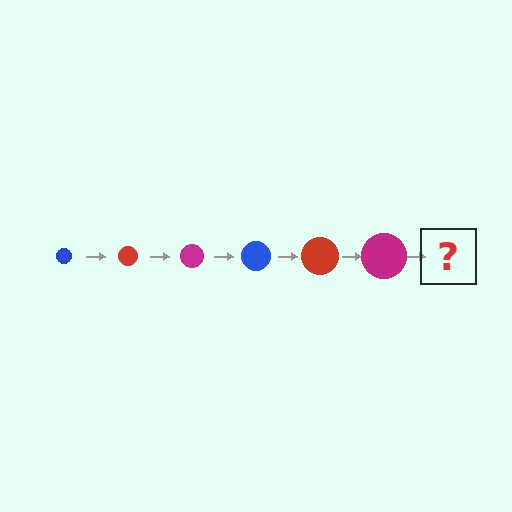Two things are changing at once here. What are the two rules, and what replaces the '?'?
The two rules are that the circle grows larger each step and the color cycles through blue, red, and magenta. The '?' should be a blue circle, larger than the previous one.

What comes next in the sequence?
The next element should be a blue circle, larger than the previous one.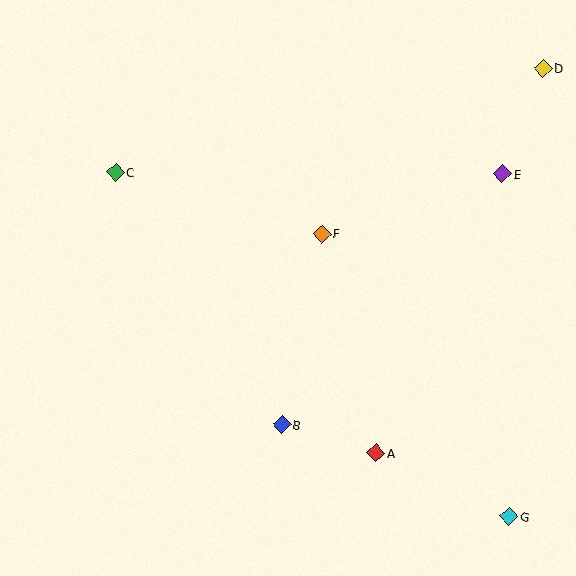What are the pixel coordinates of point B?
Point B is at (282, 425).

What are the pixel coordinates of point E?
Point E is at (502, 174).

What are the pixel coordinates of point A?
Point A is at (376, 453).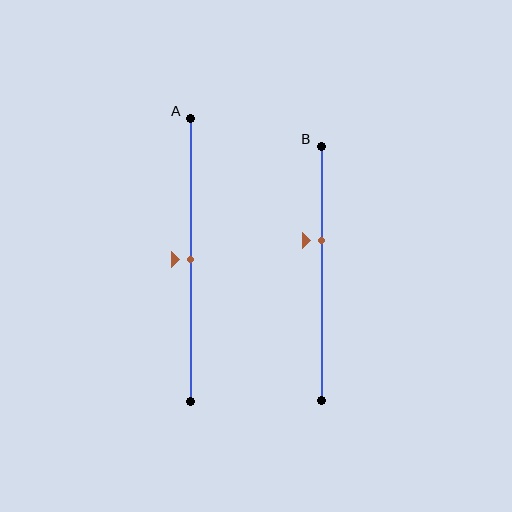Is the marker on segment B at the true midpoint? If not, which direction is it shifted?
No, the marker on segment B is shifted upward by about 13% of the segment length.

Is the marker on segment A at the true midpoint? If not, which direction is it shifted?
Yes, the marker on segment A is at the true midpoint.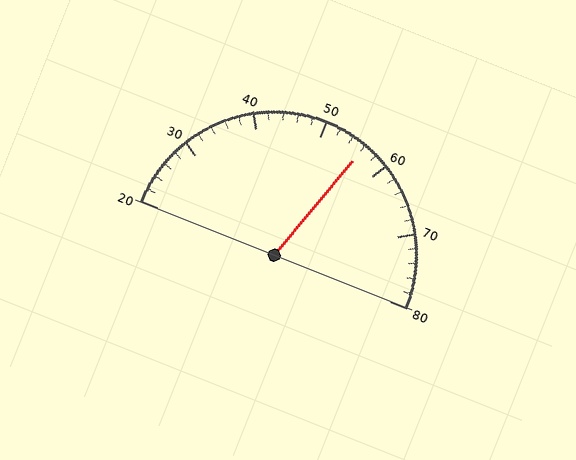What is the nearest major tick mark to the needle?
The nearest major tick mark is 60.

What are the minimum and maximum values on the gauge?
The gauge ranges from 20 to 80.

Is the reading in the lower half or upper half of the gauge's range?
The reading is in the upper half of the range (20 to 80).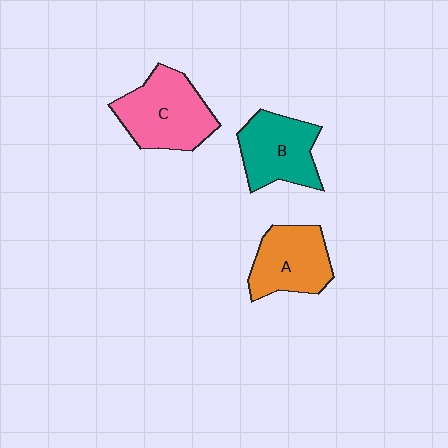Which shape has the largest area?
Shape C (pink).